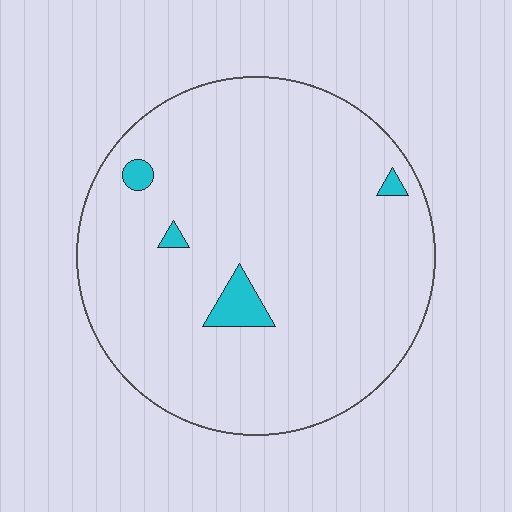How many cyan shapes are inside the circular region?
4.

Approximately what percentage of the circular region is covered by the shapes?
Approximately 5%.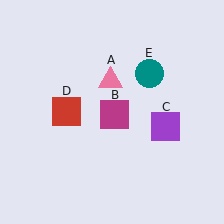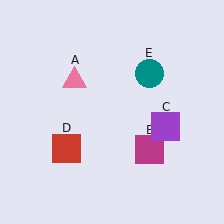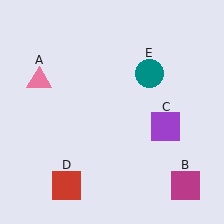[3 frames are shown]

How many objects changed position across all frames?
3 objects changed position: pink triangle (object A), magenta square (object B), red square (object D).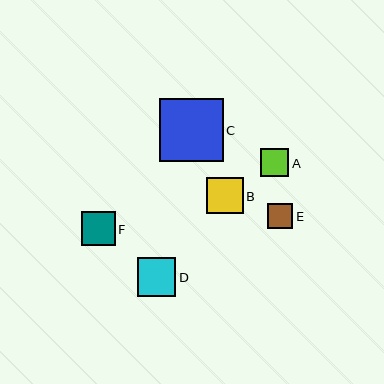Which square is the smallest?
Square E is the smallest with a size of approximately 25 pixels.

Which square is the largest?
Square C is the largest with a size of approximately 64 pixels.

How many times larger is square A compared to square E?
Square A is approximately 1.1 times the size of square E.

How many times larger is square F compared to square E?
Square F is approximately 1.4 times the size of square E.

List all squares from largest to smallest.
From largest to smallest: C, D, B, F, A, E.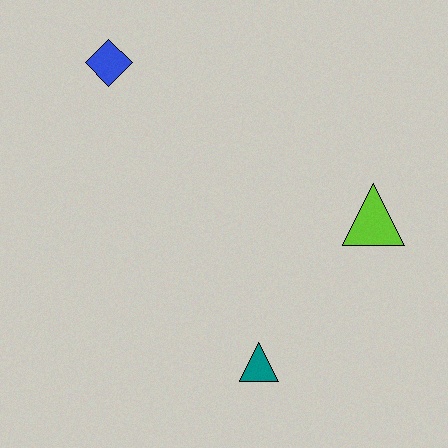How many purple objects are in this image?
There are no purple objects.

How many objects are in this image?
There are 3 objects.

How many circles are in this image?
There are no circles.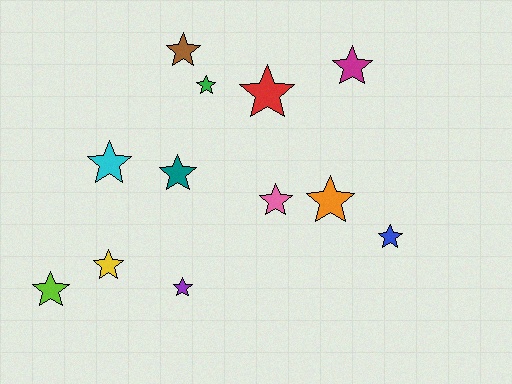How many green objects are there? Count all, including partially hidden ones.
There is 1 green object.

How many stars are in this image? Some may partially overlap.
There are 12 stars.